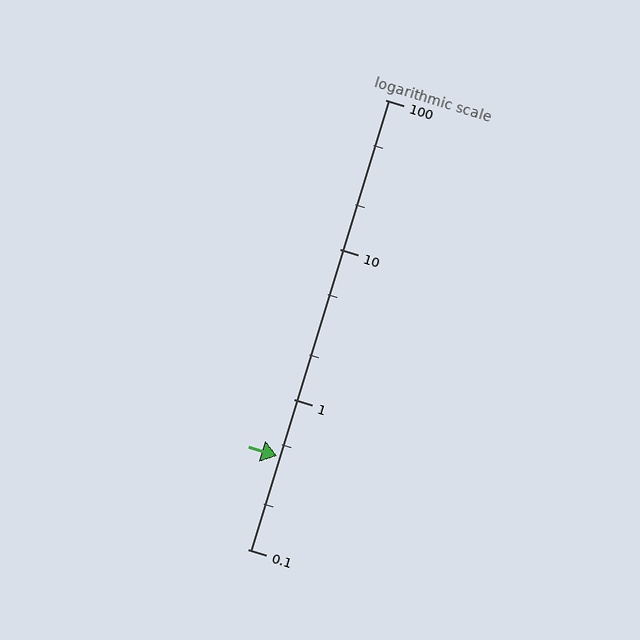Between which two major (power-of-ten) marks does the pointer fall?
The pointer is between 0.1 and 1.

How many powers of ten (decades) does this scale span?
The scale spans 3 decades, from 0.1 to 100.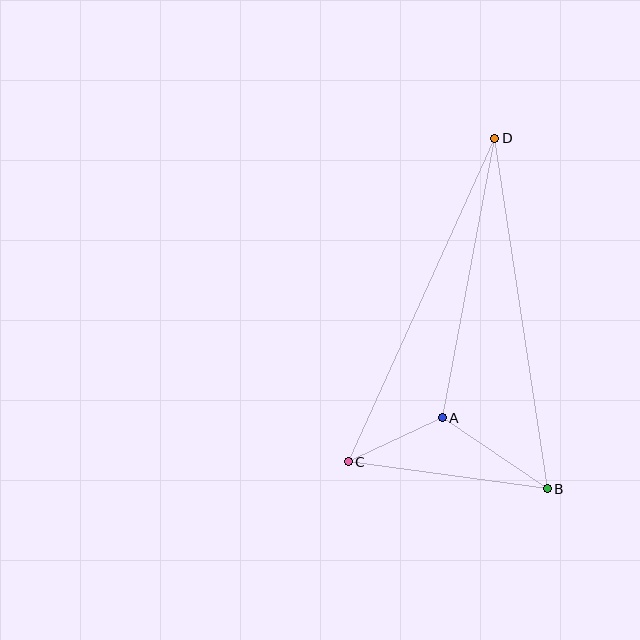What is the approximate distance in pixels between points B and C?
The distance between B and C is approximately 201 pixels.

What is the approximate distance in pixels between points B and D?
The distance between B and D is approximately 354 pixels.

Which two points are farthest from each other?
Points C and D are farthest from each other.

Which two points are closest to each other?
Points A and C are closest to each other.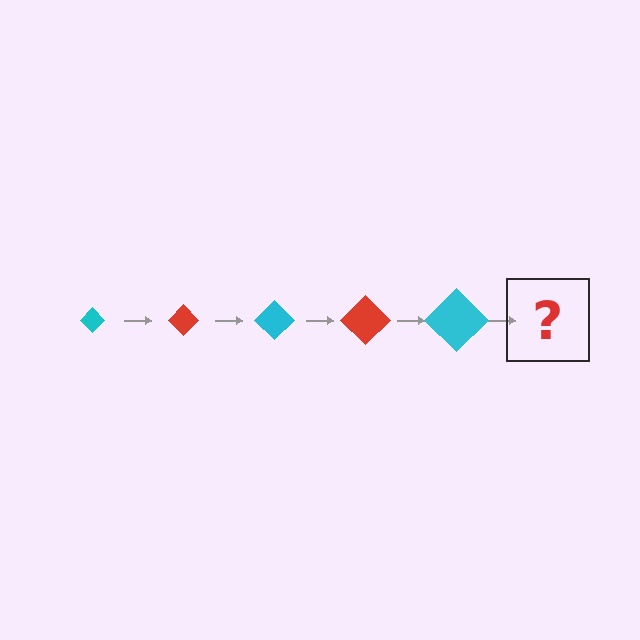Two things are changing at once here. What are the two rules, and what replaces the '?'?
The two rules are that the diamond grows larger each step and the color cycles through cyan and red. The '?' should be a red diamond, larger than the previous one.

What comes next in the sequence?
The next element should be a red diamond, larger than the previous one.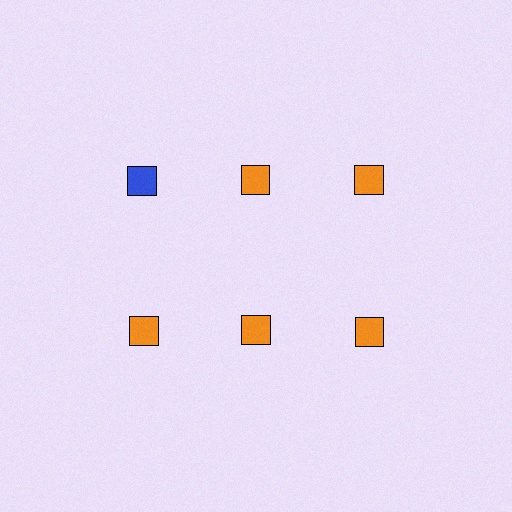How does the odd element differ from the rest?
It has a different color: blue instead of orange.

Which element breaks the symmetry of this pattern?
The blue square in the top row, leftmost column breaks the symmetry. All other shapes are orange squares.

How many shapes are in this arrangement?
There are 6 shapes arranged in a grid pattern.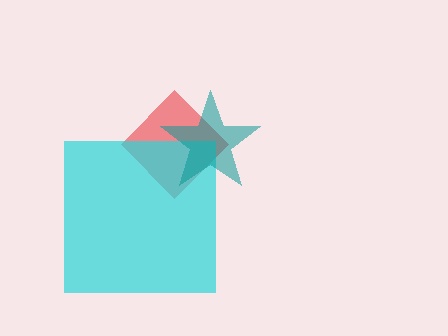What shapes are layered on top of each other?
The layered shapes are: a red diamond, a cyan square, a teal star.